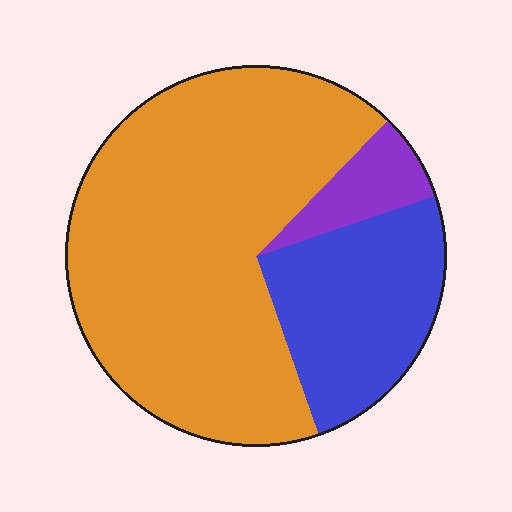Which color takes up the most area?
Orange, at roughly 70%.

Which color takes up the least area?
Purple, at roughly 10%.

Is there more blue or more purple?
Blue.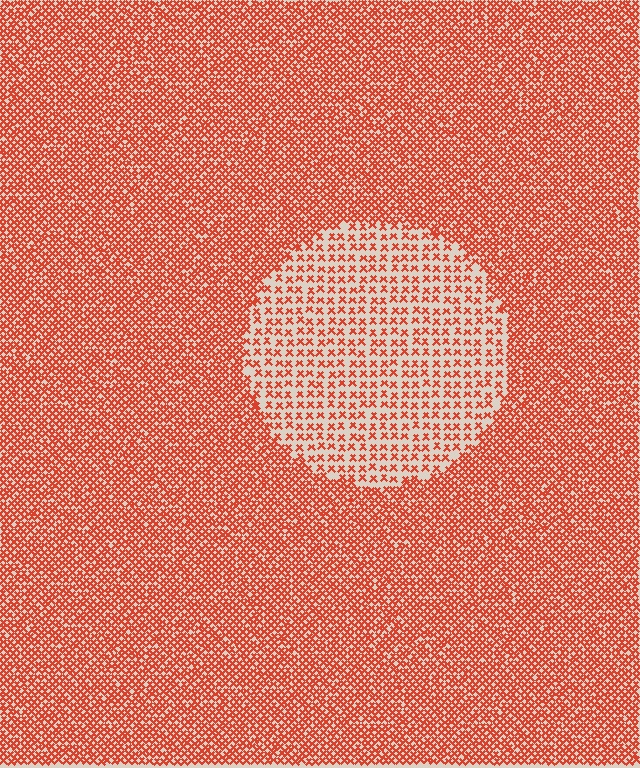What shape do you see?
I see a circle.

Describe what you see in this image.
The image contains small red elements arranged at two different densities. A circle-shaped region is visible where the elements are less densely packed than the surrounding area.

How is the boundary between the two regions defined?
The boundary is defined by a change in element density (approximately 2.3x ratio). All elements are the same color, size, and shape.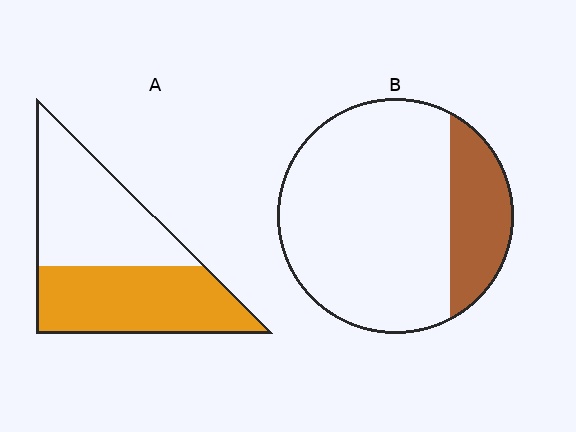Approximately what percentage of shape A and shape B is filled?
A is approximately 50% and B is approximately 20%.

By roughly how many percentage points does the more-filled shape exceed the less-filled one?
By roughly 25 percentage points (A over B).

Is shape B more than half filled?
No.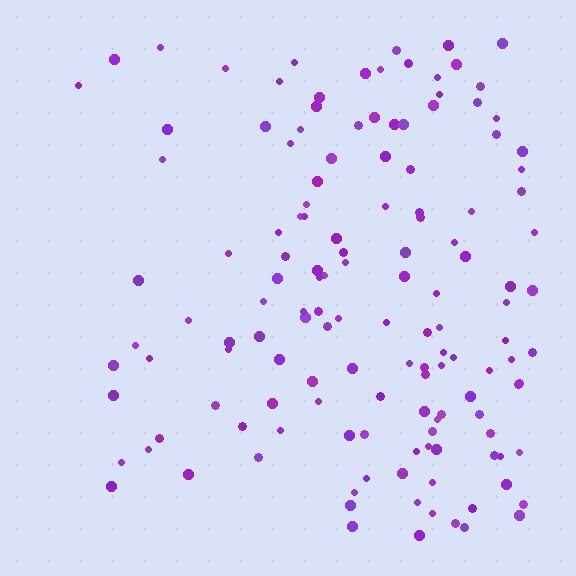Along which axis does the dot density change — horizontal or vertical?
Horizontal.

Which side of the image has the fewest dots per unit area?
The left.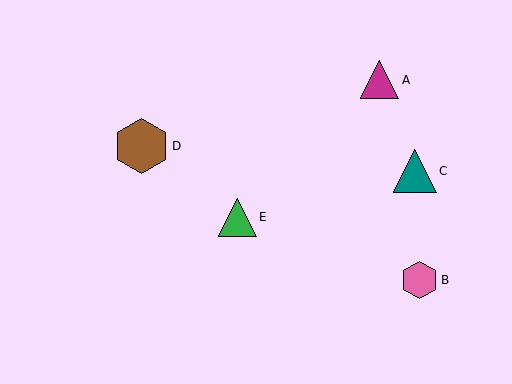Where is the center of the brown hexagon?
The center of the brown hexagon is at (142, 146).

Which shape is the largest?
The brown hexagon (labeled D) is the largest.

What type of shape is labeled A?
Shape A is a magenta triangle.